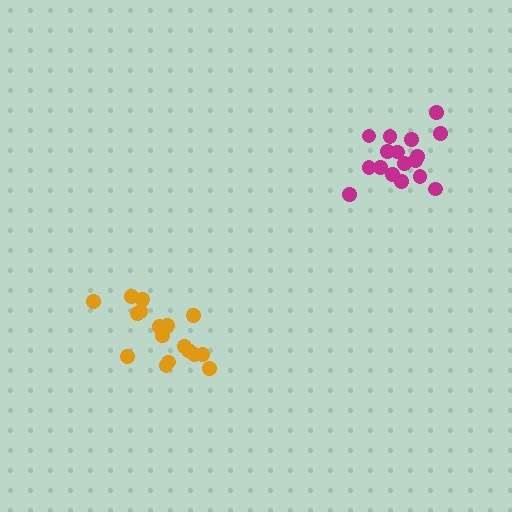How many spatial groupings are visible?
There are 2 spatial groupings.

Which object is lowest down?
The orange cluster is bottommost.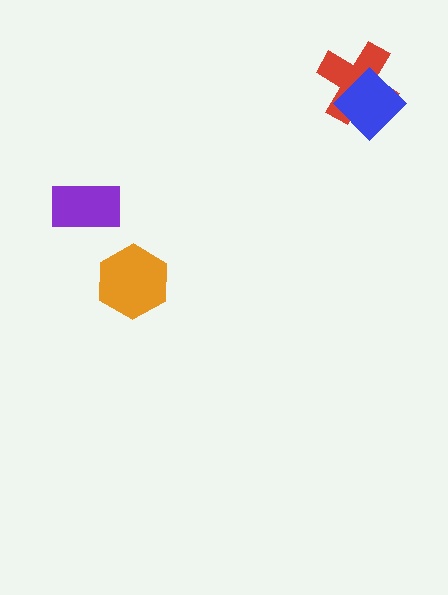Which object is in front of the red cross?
The blue diamond is in front of the red cross.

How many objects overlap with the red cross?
1 object overlaps with the red cross.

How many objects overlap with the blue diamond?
1 object overlaps with the blue diamond.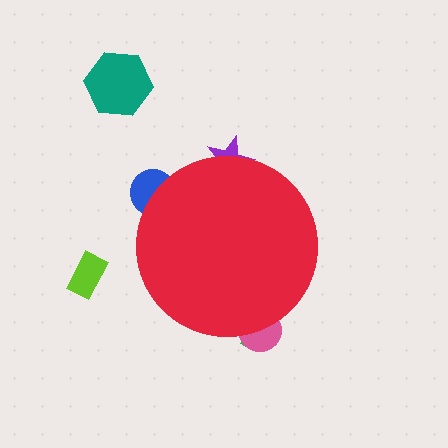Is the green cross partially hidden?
Yes, the green cross is partially hidden behind the red circle.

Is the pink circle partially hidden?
Yes, the pink circle is partially hidden behind the red circle.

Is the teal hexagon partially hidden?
No, the teal hexagon is fully visible.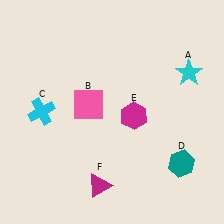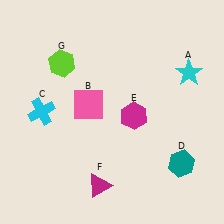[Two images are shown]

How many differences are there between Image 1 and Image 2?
There is 1 difference between the two images.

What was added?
A lime hexagon (G) was added in Image 2.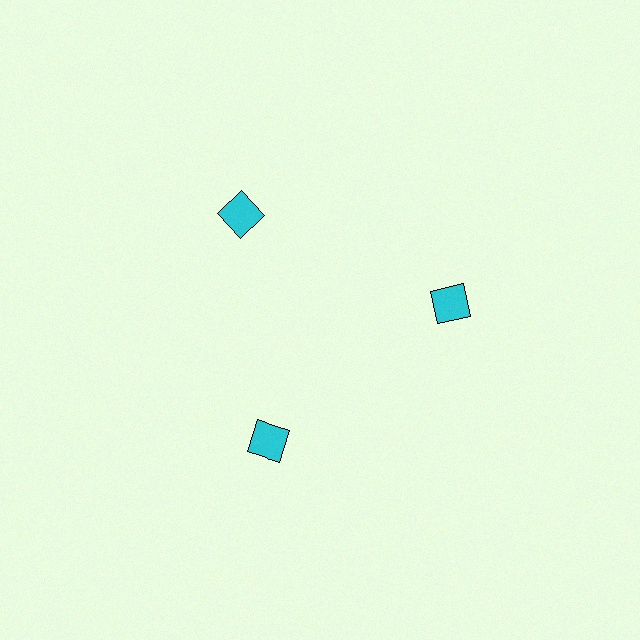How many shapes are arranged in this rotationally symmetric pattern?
There are 3 shapes, arranged in 3 groups of 1.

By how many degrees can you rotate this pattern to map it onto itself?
The pattern maps onto itself every 120 degrees of rotation.